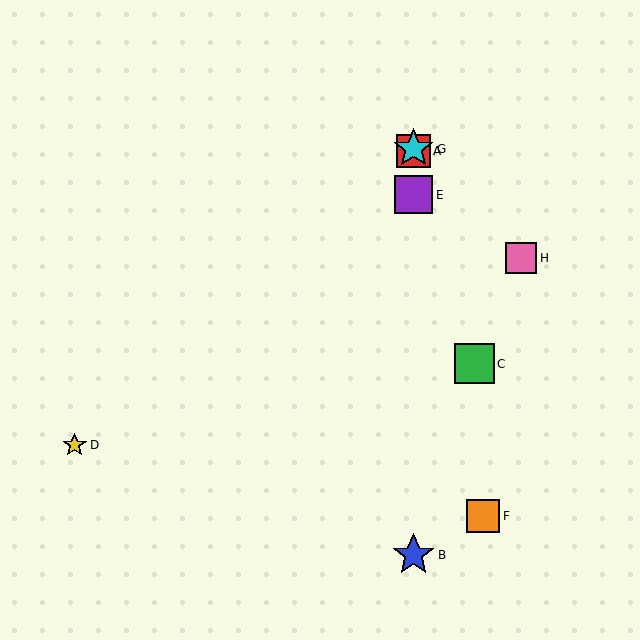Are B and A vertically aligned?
Yes, both are at x≈414.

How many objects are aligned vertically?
4 objects (A, B, E, G) are aligned vertically.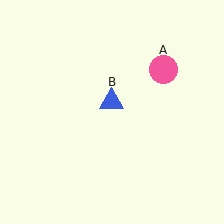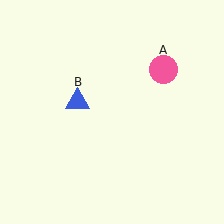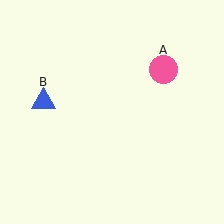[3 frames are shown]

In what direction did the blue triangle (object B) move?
The blue triangle (object B) moved left.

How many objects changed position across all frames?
1 object changed position: blue triangle (object B).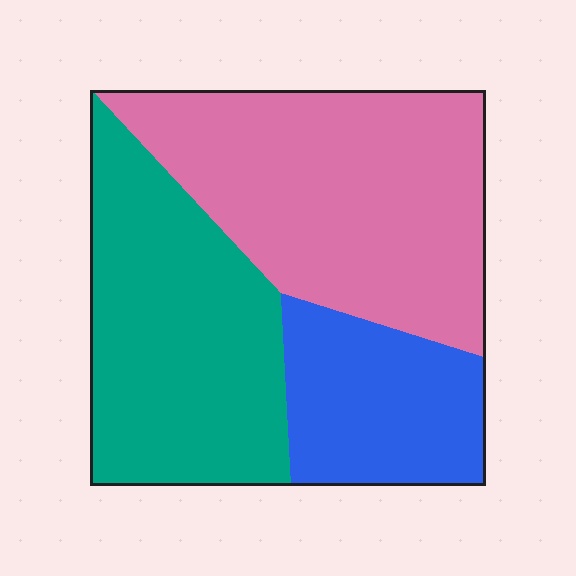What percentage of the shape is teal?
Teal covers about 35% of the shape.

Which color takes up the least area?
Blue, at roughly 20%.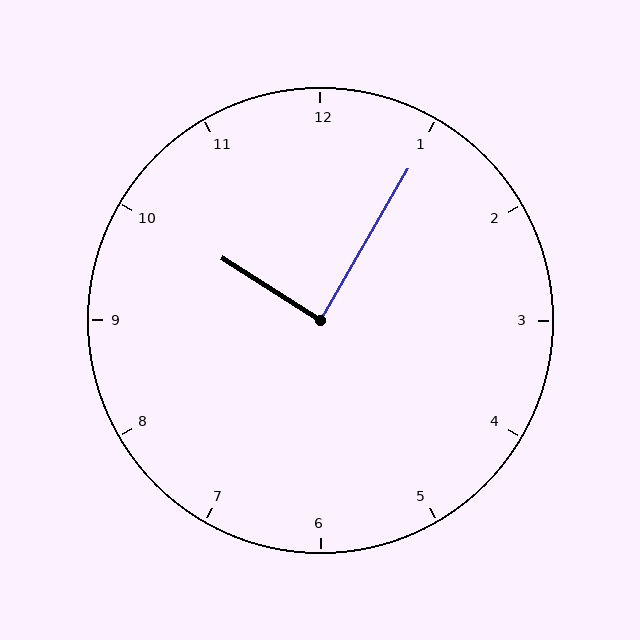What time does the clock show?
10:05.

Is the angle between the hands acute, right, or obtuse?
It is right.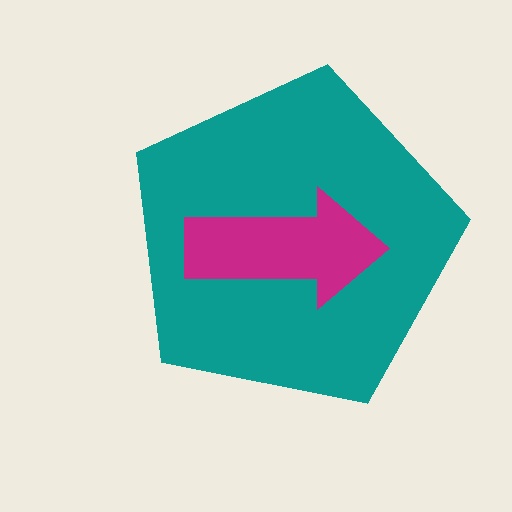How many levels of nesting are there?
2.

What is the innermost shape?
The magenta arrow.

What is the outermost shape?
The teal pentagon.